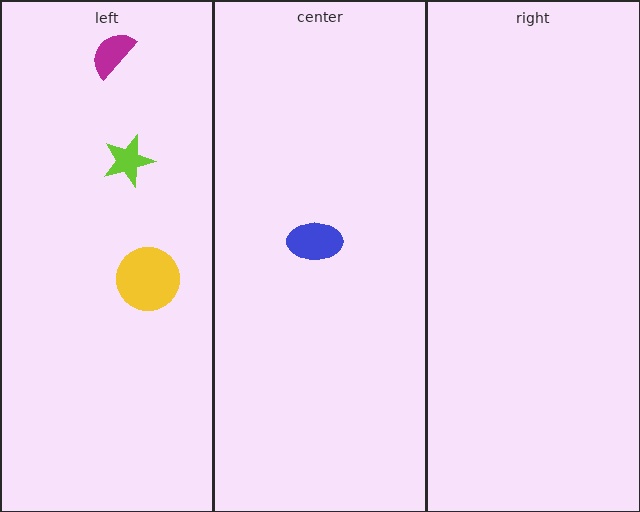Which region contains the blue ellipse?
The center region.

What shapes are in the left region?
The lime star, the yellow circle, the magenta semicircle.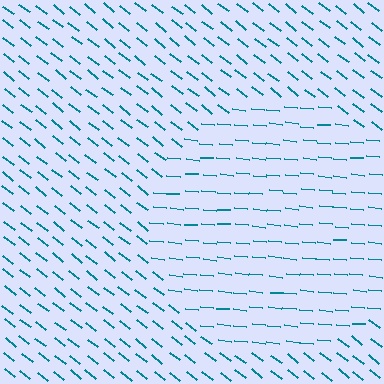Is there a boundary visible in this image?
Yes, there is a texture boundary formed by a change in line orientation.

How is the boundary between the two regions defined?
The boundary is defined purely by a change in line orientation (approximately 32 degrees difference). All lines are the same color and thickness.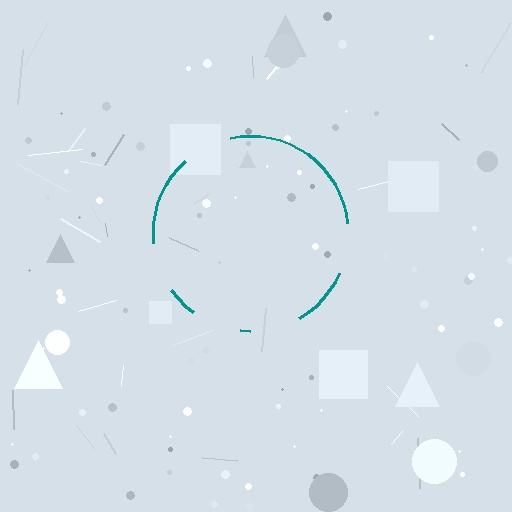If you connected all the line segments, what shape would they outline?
They would outline a circle.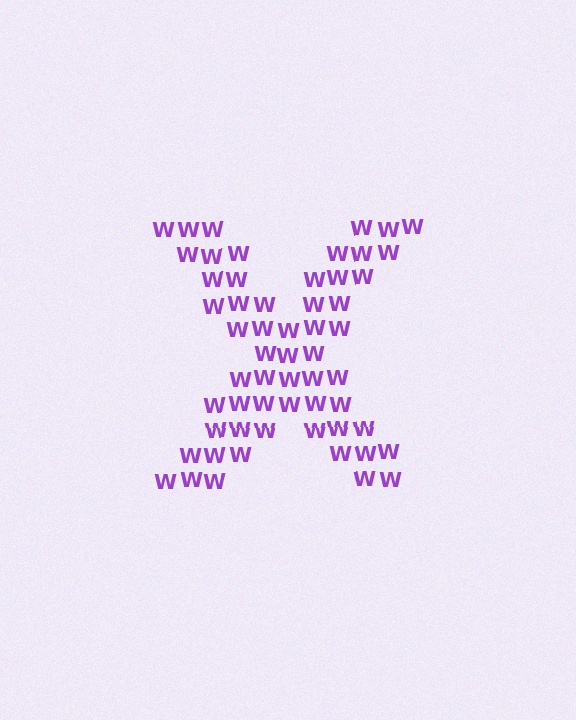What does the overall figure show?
The overall figure shows the letter X.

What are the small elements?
The small elements are letter W's.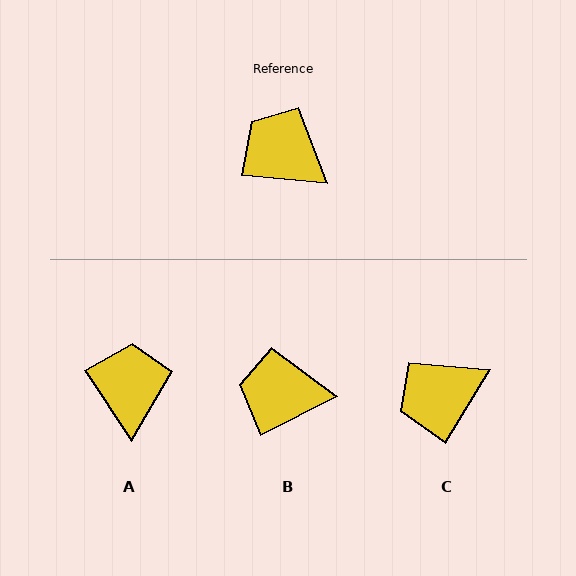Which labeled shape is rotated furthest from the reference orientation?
C, about 64 degrees away.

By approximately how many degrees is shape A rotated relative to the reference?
Approximately 51 degrees clockwise.